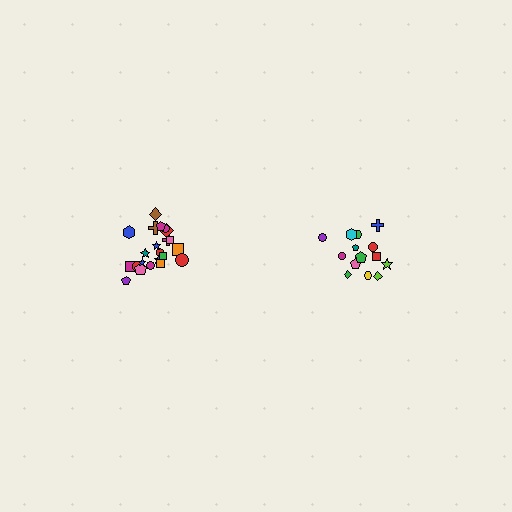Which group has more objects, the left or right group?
The left group.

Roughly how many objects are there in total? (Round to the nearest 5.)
Roughly 35 objects in total.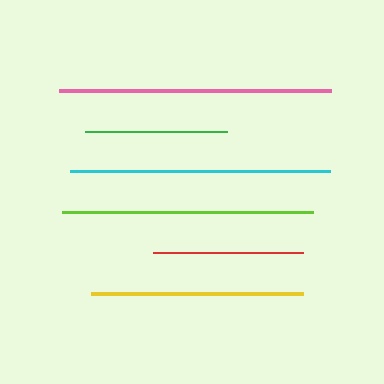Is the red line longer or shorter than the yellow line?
The yellow line is longer than the red line.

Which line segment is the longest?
The pink line is the longest at approximately 272 pixels.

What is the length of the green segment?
The green segment is approximately 143 pixels long.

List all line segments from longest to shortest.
From longest to shortest: pink, cyan, lime, yellow, red, green.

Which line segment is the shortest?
The green line is the shortest at approximately 143 pixels.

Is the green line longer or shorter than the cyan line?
The cyan line is longer than the green line.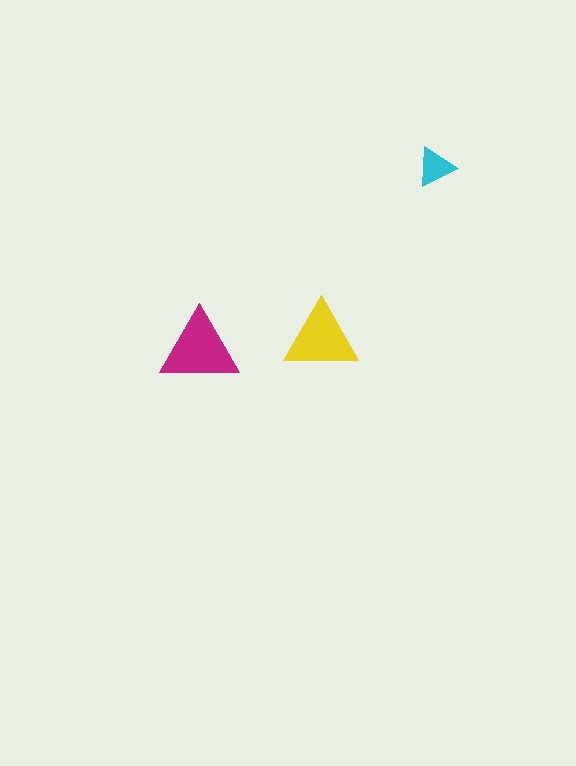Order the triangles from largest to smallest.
the magenta one, the yellow one, the cyan one.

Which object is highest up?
The cyan triangle is topmost.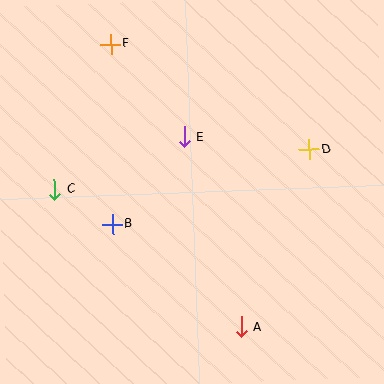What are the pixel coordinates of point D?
Point D is at (309, 149).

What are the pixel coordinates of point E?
Point E is at (184, 137).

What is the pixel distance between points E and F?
The distance between E and F is 119 pixels.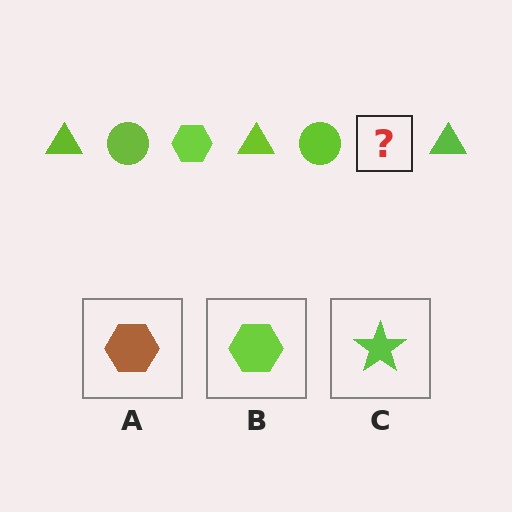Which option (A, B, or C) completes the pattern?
B.